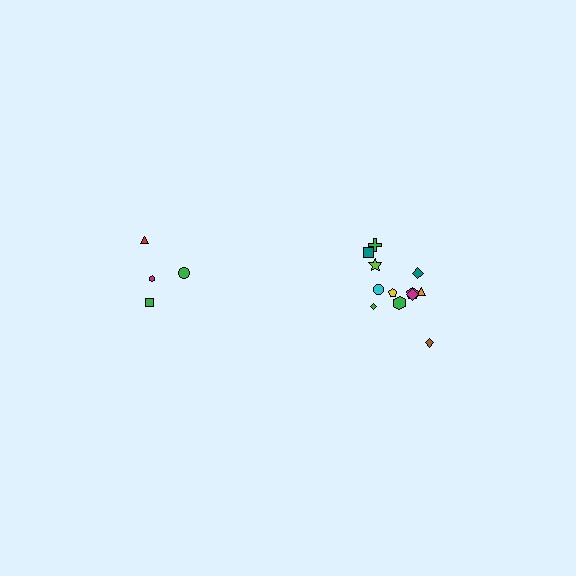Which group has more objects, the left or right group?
The right group.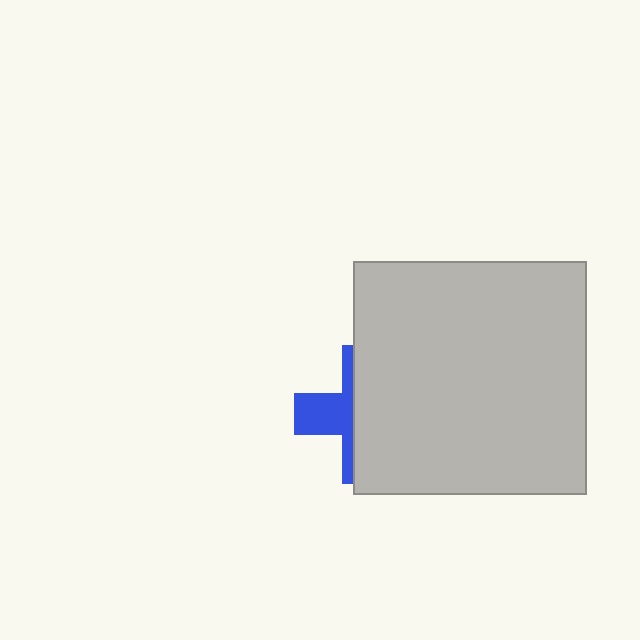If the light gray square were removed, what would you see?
You would see the complete blue cross.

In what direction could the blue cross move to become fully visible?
The blue cross could move left. That would shift it out from behind the light gray square entirely.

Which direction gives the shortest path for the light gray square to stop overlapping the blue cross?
Moving right gives the shortest separation.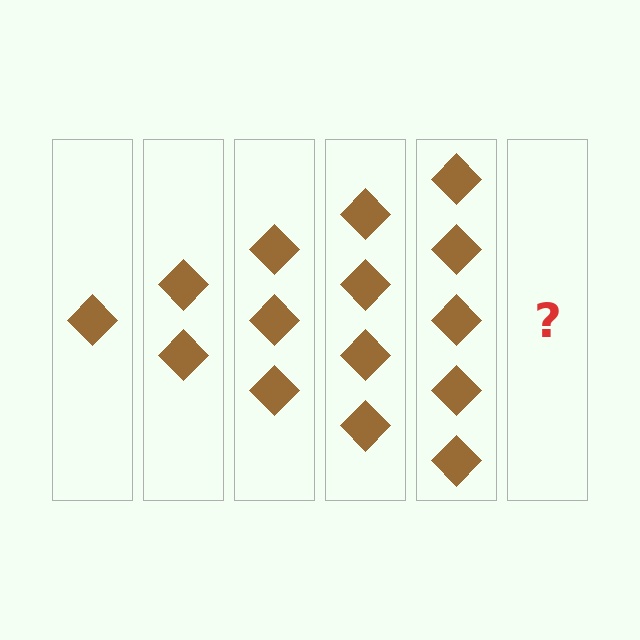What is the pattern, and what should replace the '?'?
The pattern is that each step adds one more diamond. The '?' should be 6 diamonds.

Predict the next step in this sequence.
The next step is 6 diamonds.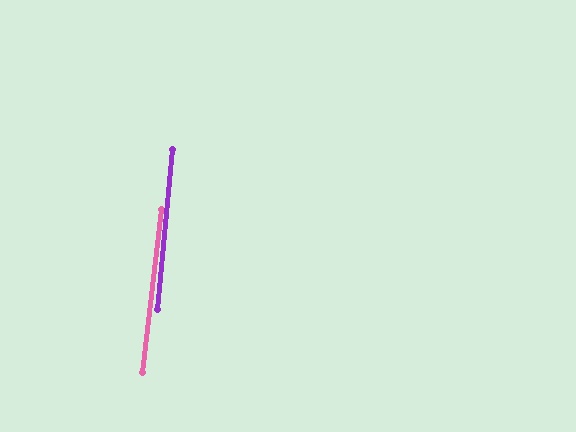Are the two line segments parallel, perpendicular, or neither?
Parallel — their directions differ by only 1.5°.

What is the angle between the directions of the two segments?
Approximately 1 degree.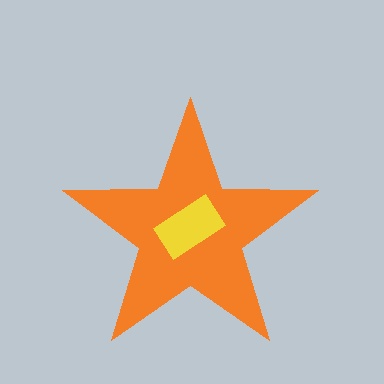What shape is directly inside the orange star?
The yellow rectangle.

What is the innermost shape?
The yellow rectangle.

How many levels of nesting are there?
2.